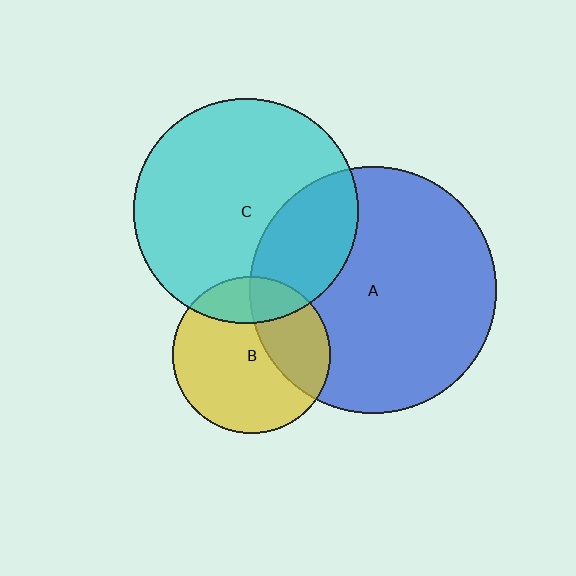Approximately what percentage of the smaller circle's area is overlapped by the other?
Approximately 20%.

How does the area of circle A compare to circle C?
Approximately 1.2 times.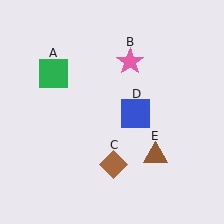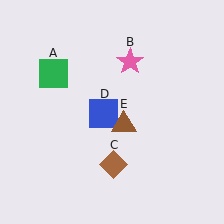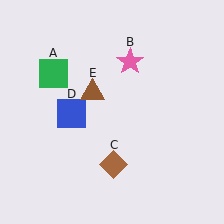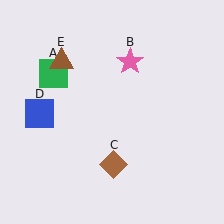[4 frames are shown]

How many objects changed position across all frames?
2 objects changed position: blue square (object D), brown triangle (object E).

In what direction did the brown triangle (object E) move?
The brown triangle (object E) moved up and to the left.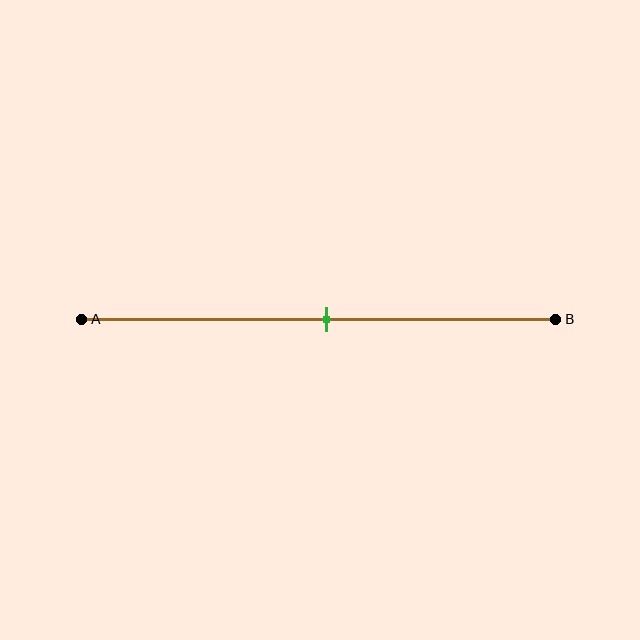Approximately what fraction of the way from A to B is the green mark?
The green mark is approximately 50% of the way from A to B.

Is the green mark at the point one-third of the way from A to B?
No, the mark is at about 50% from A, not at the 33% one-third point.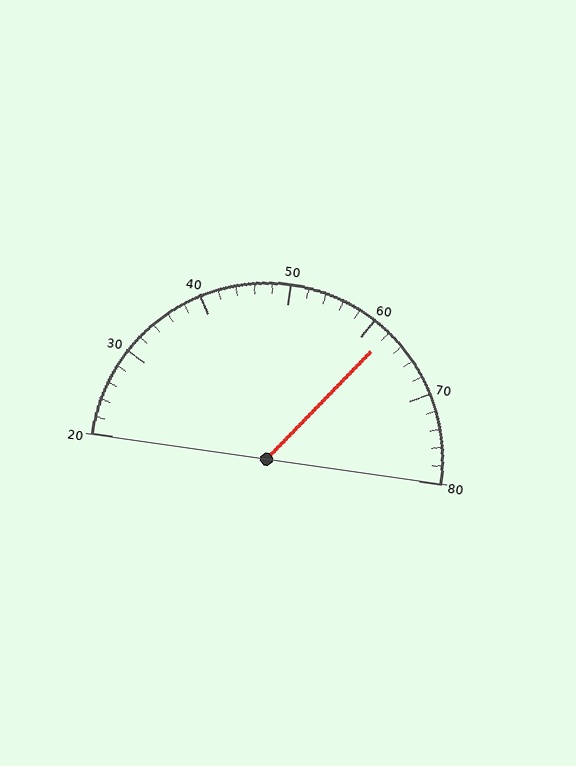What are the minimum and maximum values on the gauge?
The gauge ranges from 20 to 80.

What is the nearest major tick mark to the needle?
The nearest major tick mark is 60.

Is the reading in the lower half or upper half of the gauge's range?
The reading is in the upper half of the range (20 to 80).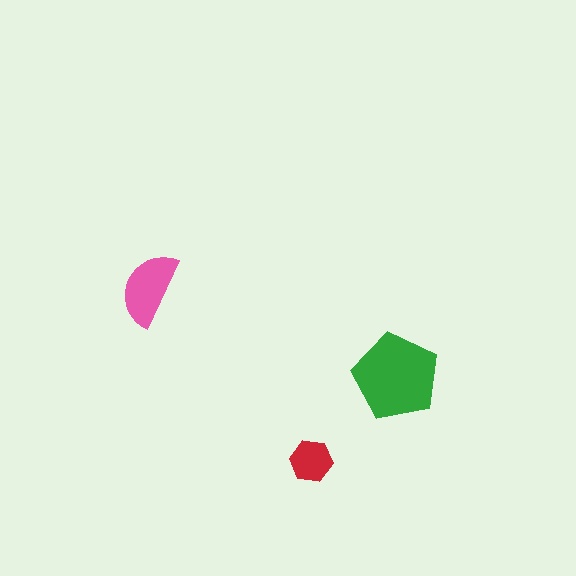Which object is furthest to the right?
The green pentagon is rightmost.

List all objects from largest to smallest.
The green pentagon, the pink semicircle, the red hexagon.